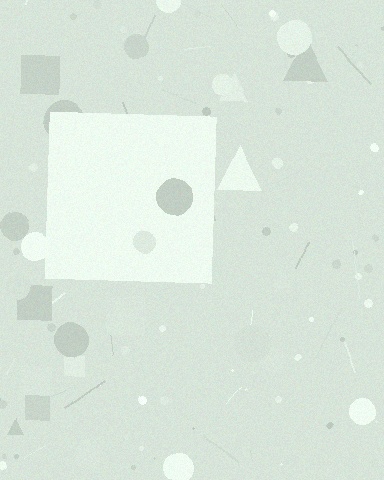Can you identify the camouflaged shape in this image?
The camouflaged shape is a square.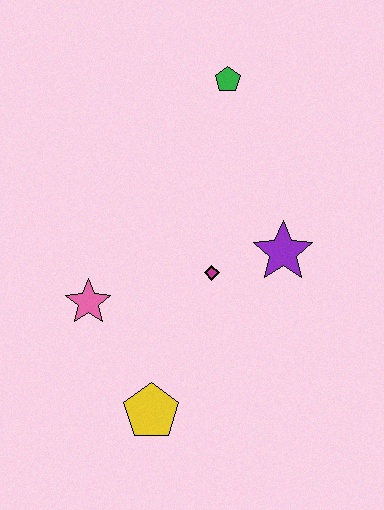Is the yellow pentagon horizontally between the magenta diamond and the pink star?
Yes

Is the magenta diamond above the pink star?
Yes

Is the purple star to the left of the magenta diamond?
No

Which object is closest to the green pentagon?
The purple star is closest to the green pentagon.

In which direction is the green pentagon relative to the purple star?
The green pentagon is above the purple star.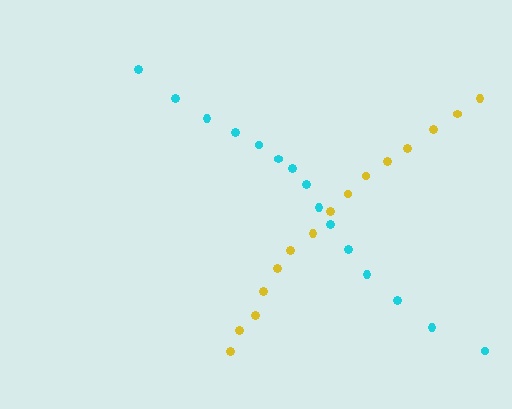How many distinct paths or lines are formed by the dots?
There are 2 distinct paths.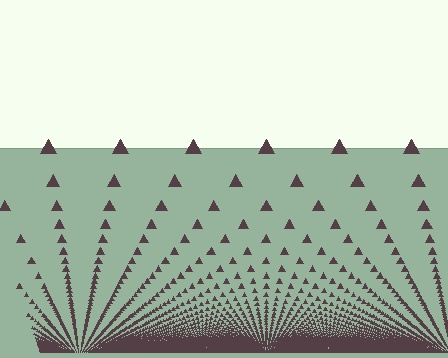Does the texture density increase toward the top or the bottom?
Density increases toward the bottom.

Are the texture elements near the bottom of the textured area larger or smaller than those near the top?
Smaller. The gradient is inverted — elements near the bottom are smaller and denser.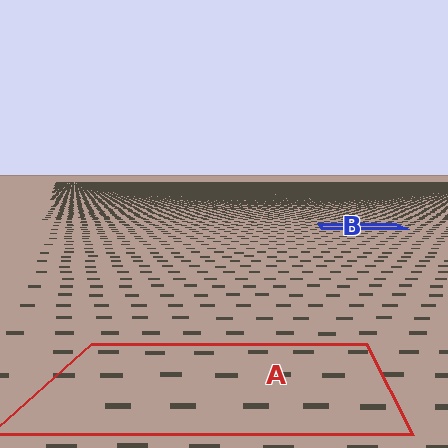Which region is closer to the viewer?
Region A is closer. The texture elements there are larger and more spread out.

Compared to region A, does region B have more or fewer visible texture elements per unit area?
Region B has more texture elements per unit area — they are packed more densely because it is farther away.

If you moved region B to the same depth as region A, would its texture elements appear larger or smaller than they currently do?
They would appear larger. At a closer depth, the same texture elements are projected at a bigger on-screen size.